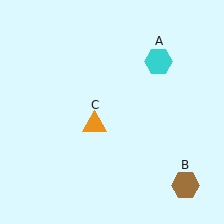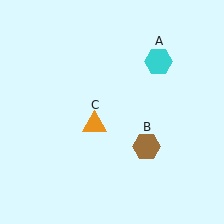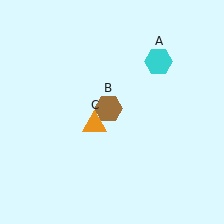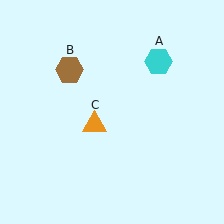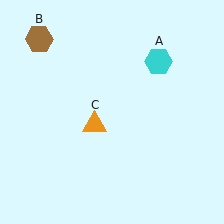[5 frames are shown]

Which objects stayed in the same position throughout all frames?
Cyan hexagon (object A) and orange triangle (object C) remained stationary.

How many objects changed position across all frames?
1 object changed position: brown hexagon (object B).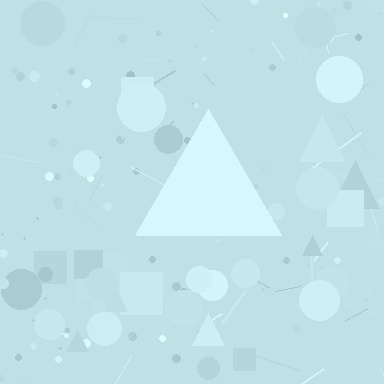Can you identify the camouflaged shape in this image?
The camouflaged shape is a triangle.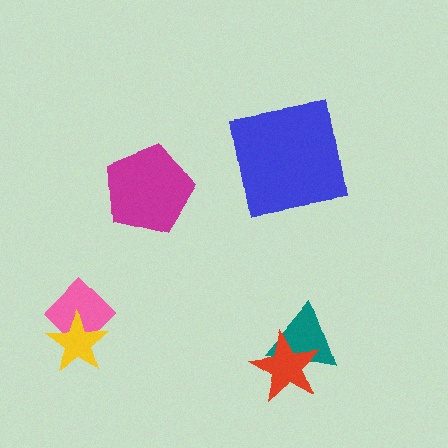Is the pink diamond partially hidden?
Yes, it is partially covered by another shape.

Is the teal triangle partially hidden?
Yes, it is partially covered by another shape.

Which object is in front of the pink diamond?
The yellow star is in front of the pink diamond.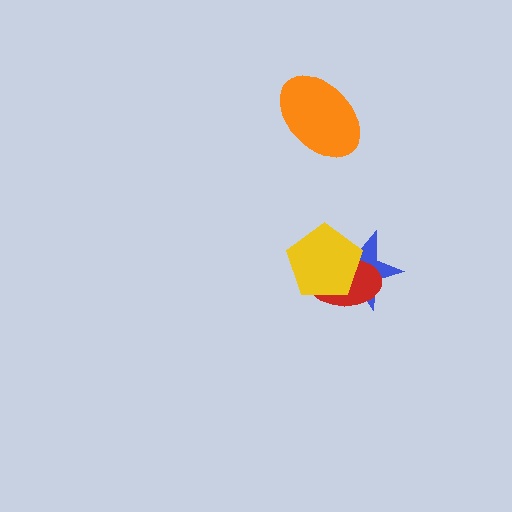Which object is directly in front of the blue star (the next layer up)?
The red ellipse is directly in front of the blue star.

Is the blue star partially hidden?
Yes, it is partially covered by another shape.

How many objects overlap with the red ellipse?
2 objects overlap with the red ellipse.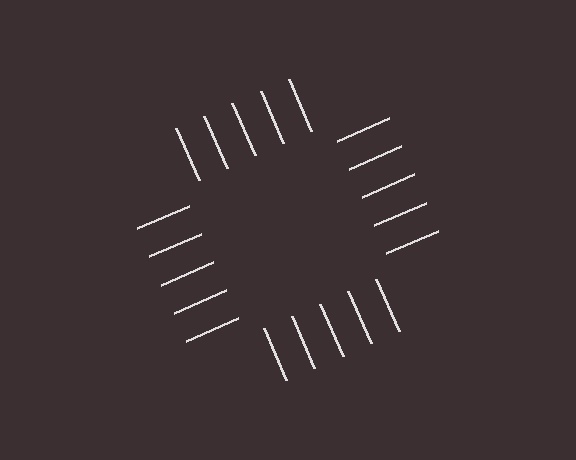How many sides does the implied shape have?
4 sides — the line-ends trace a square.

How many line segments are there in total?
20 — 5 along each of the 4 edges.